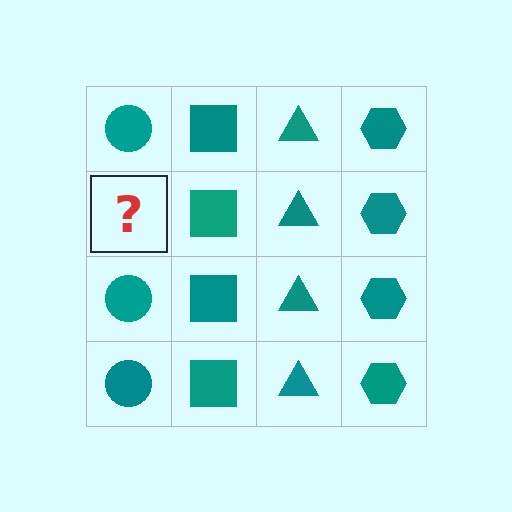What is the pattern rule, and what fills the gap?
The rule is that each column has a consistent shape. The gap should be filled with a teal circle.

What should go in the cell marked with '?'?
The missing cell should contain a teal circle.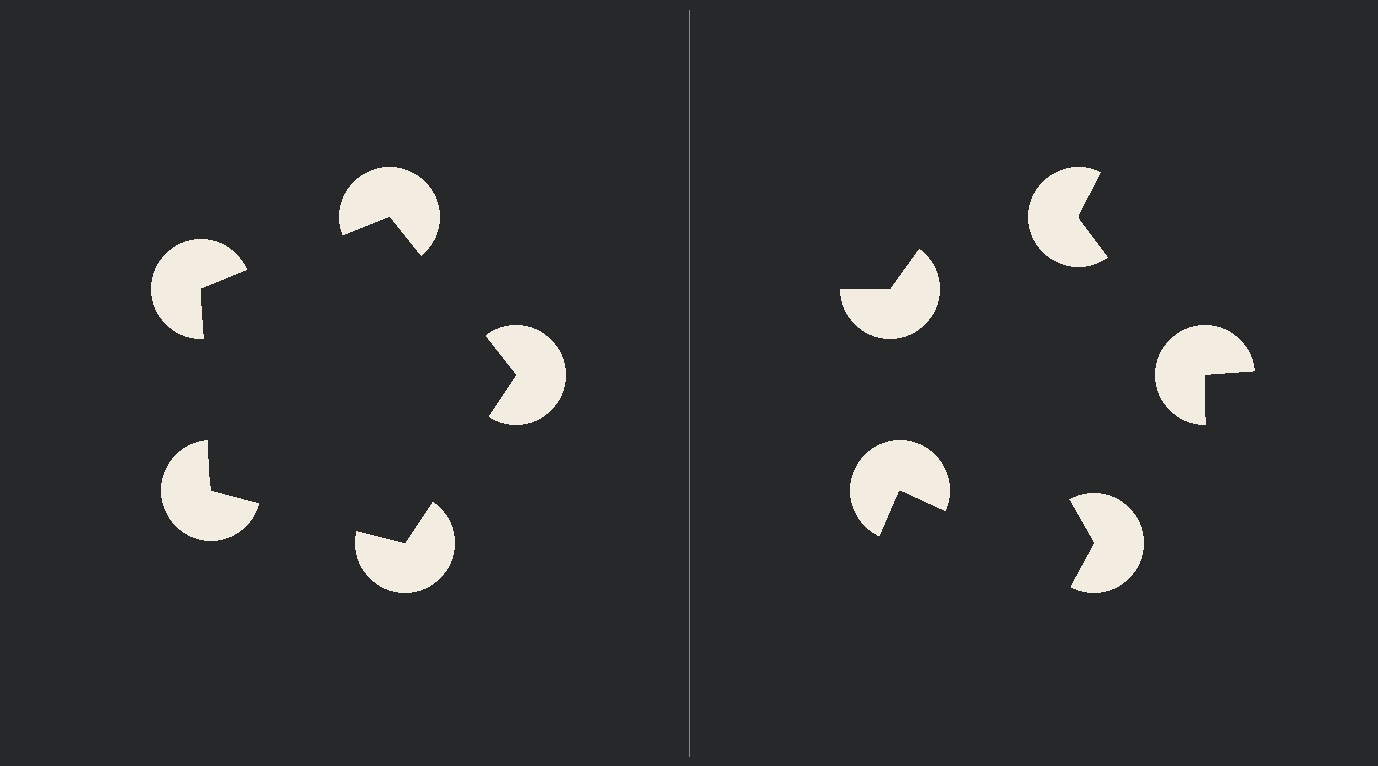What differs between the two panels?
The pac-man discs are positioned identically on both sides; only the wedge orientations differ. On the left they align to a pentagon; on the right they are misaligned.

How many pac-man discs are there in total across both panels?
10 — 5 on each side.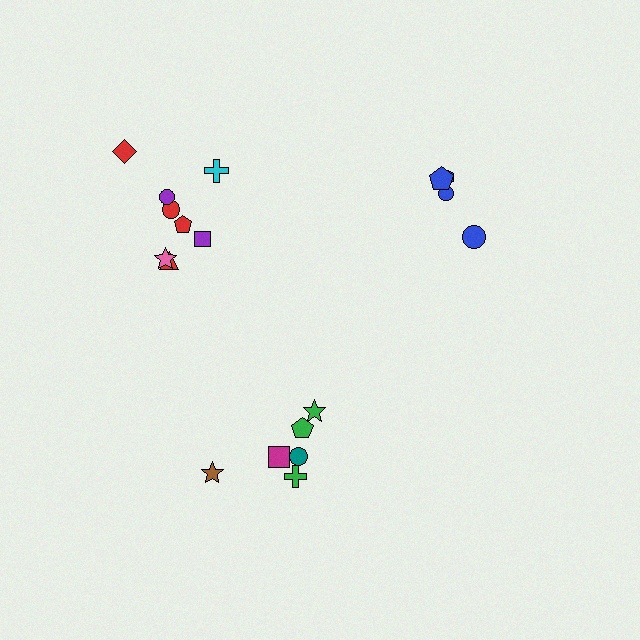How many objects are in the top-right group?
There are 4 objects.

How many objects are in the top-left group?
There are 8 objects.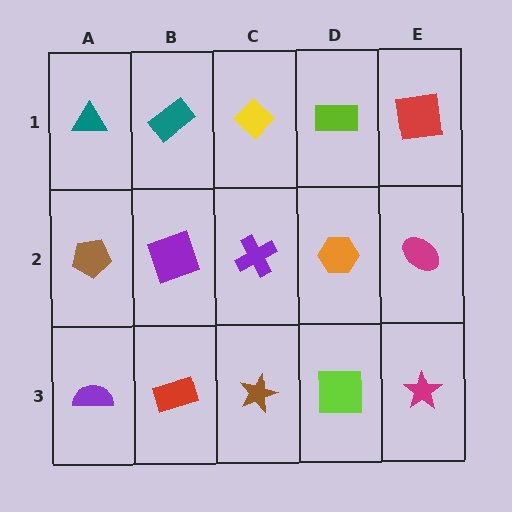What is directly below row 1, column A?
A brown pentagon.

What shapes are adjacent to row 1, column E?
A magenta ellipse (row 2, column E), a lime rectangle (row 1, column D).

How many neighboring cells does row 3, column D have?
3.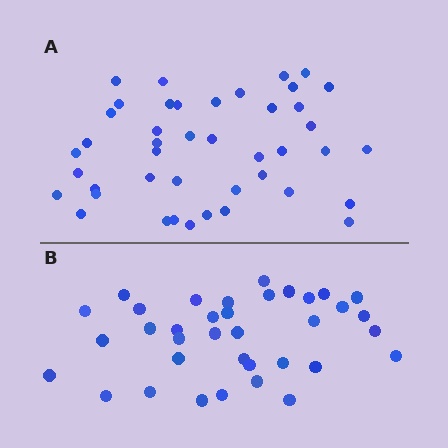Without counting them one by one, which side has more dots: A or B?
Region A (the top region) has more dots.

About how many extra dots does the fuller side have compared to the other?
Region A has roughly 8 or so more dots than region B.